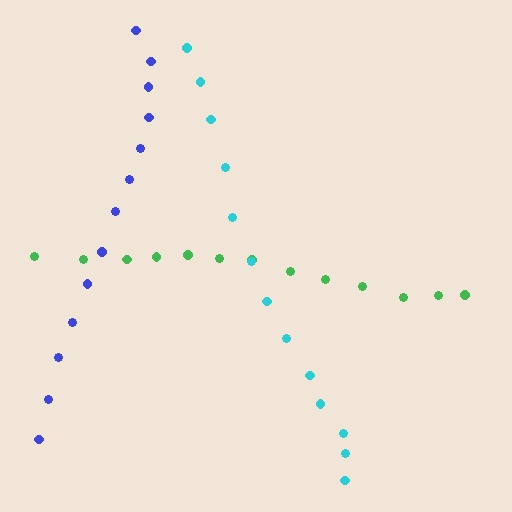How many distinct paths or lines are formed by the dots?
There are 3 distinct paths.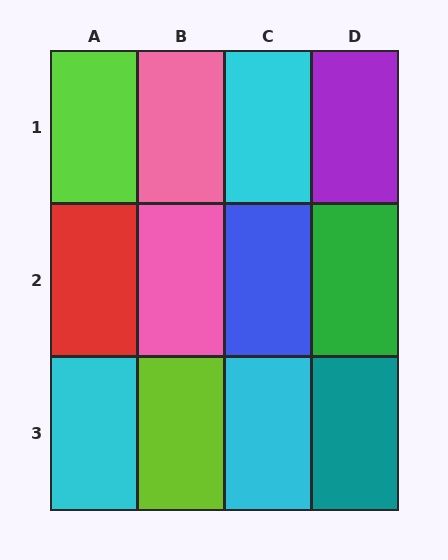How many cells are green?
1 cell is green.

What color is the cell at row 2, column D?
Green.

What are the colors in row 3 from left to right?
Cyan, lime, cyan, teal.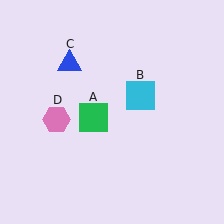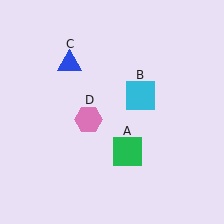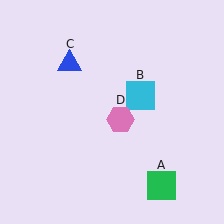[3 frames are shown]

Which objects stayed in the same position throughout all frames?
Cyan square (object B) and blue triangle (object C) remained stationary.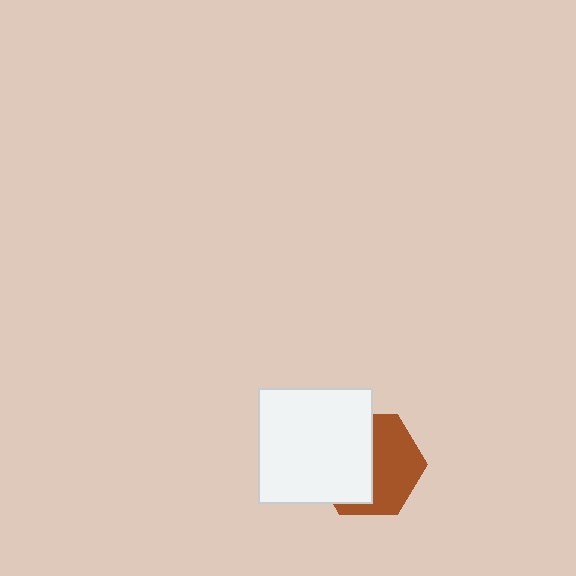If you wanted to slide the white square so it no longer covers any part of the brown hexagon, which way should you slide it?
Slide it left — that is the most direct way to separate the two shapes.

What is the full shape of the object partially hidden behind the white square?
The partially hidden object is a brown hexagon.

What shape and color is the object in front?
The object in front is a white square.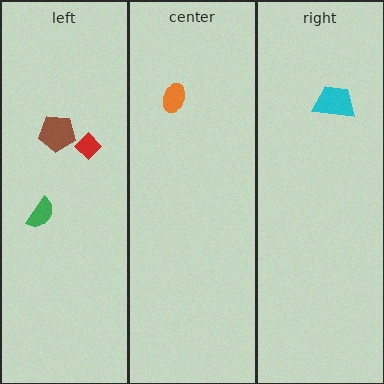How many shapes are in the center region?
1.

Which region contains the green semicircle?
The left region.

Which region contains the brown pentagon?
The left region.